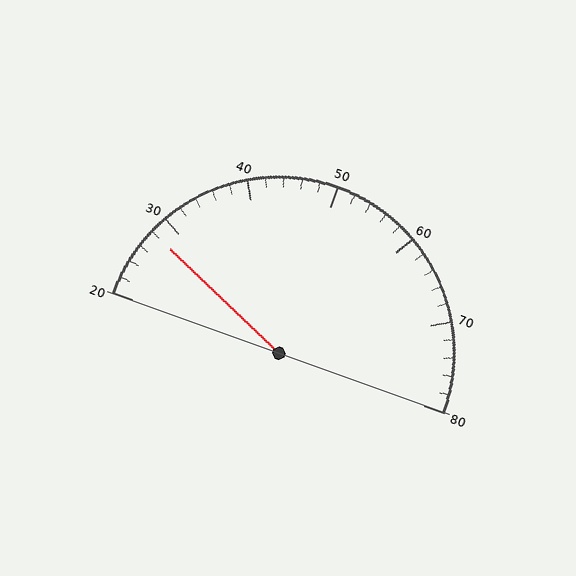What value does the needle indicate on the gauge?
The needle indicates approximately 28.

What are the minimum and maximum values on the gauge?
The gauge ranges from 20 to 80.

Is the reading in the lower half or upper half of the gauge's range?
The reading is in the lower half of the range (20 to 80).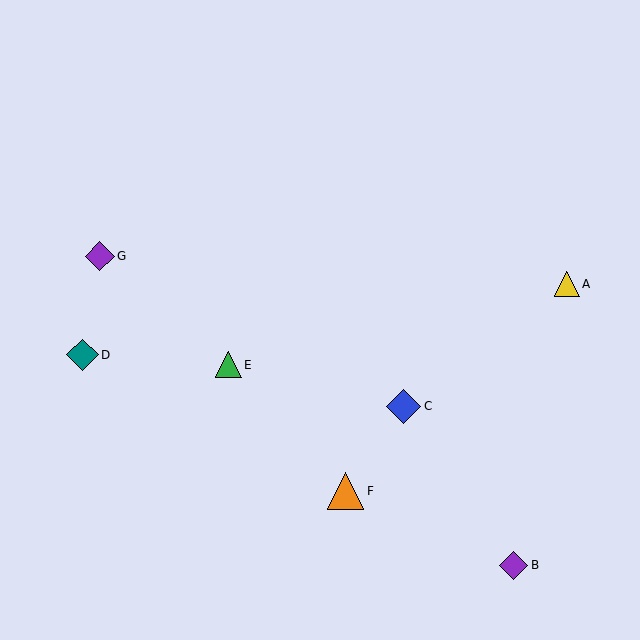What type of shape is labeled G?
Shape G is a purple diamond.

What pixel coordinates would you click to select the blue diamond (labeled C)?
Click at (404, 406) to select the blue diamond C.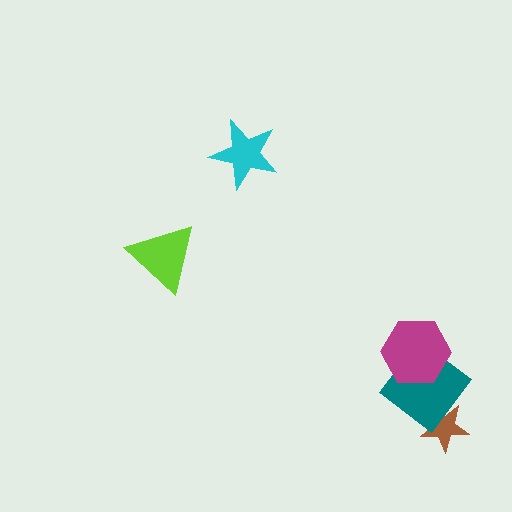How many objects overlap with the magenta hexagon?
1 object overlaps with the magenta hexagon.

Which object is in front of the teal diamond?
The magenta hexagon is in front of the teal diamond.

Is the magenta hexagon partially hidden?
No, no other shape covers it.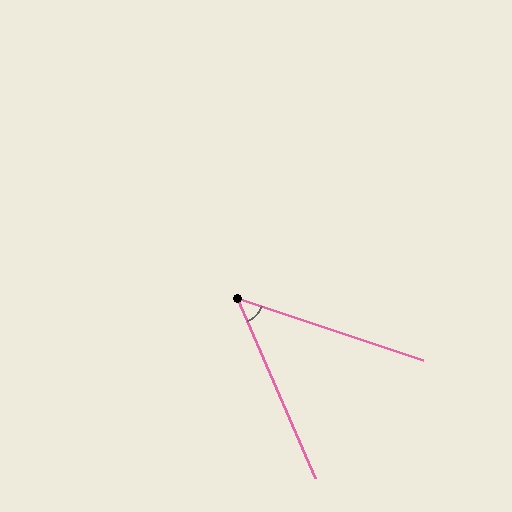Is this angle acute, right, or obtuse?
It is acute.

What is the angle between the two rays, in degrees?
Approximately 48 degrees.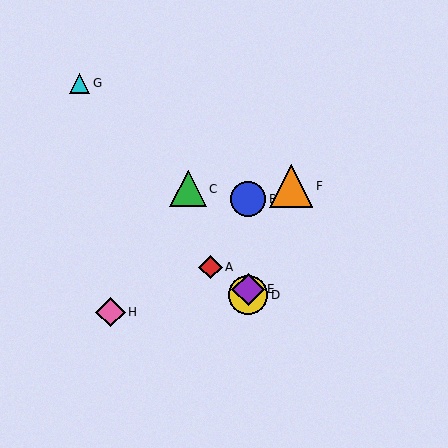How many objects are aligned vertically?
3 objects (B, D, E) are aligned vertically.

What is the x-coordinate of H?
Object H is at x≈110.